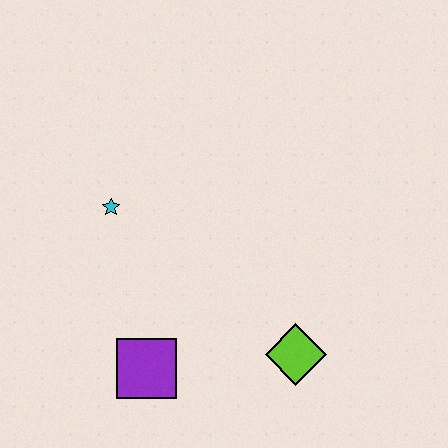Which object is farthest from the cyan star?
The lime diamond is farthest from the cyan star.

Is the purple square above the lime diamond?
No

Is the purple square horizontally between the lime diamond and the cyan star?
Yes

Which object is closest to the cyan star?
The purple square is closest to the cyan star.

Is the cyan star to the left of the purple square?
Yes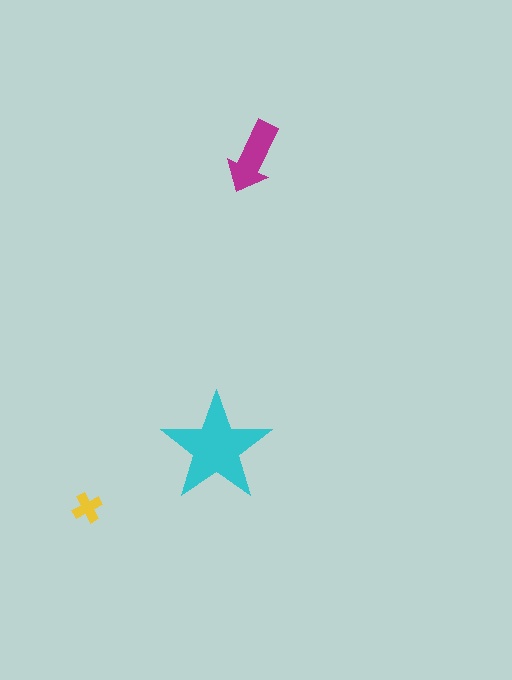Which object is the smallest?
The yellow cross.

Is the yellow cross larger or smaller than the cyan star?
Smaller.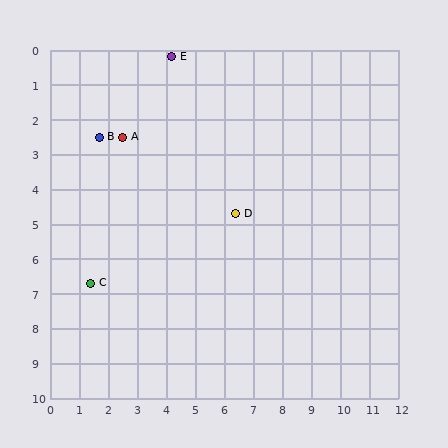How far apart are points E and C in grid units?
Points E and C are about 7.1 grid units apart.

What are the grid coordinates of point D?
Point D is at approximately (6.4, 4.7).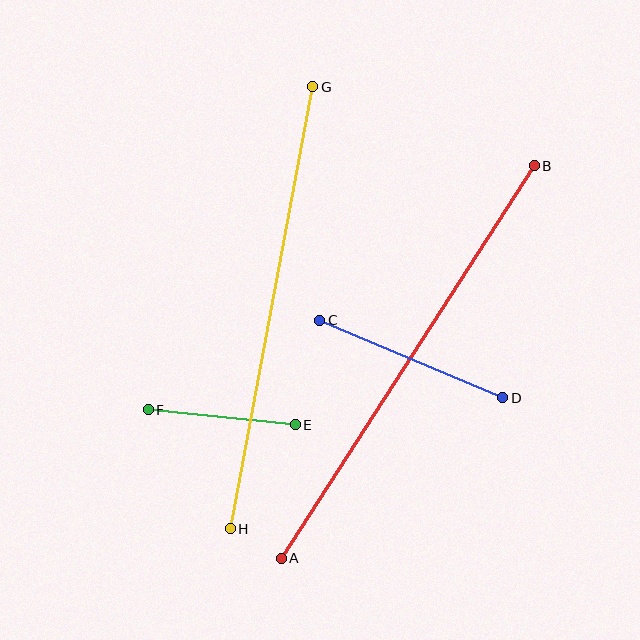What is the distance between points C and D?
The distance is approximately 199 pixels.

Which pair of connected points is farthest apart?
Points A and B are farthest apart.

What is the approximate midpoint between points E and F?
The midpoint is at approximately (222, 417) pixels.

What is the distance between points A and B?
The distance is approximately 467 pixels.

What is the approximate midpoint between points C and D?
The midpoint is at approximately (411, 359) pixels.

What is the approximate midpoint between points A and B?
The midpoint is at approximately (408, 362) pixels.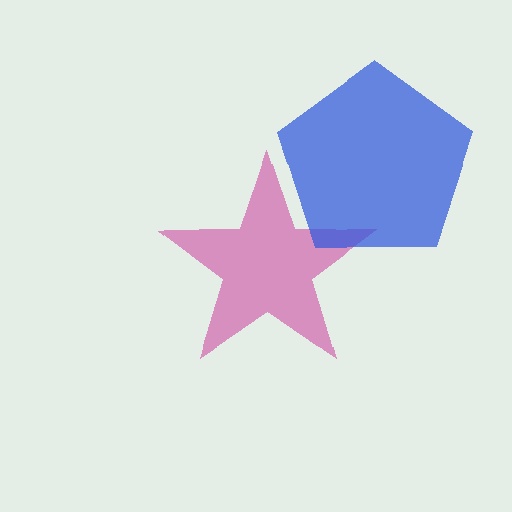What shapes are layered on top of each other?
The layered shapes are: a magenta star, a blue pentagon.